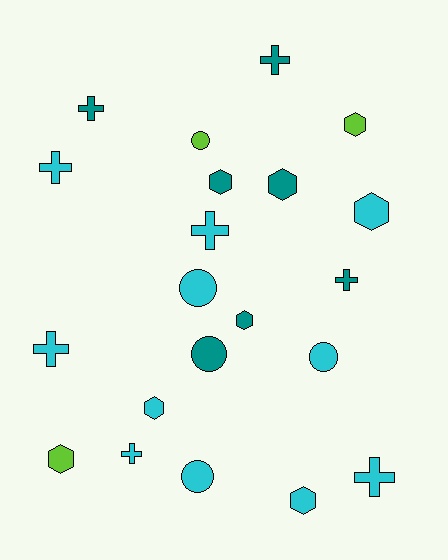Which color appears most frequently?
Cyan, with 11 objects.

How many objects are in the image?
There are 21 objects.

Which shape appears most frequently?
Hexagon, with 8 objects.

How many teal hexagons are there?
There are 3 teal hexagons.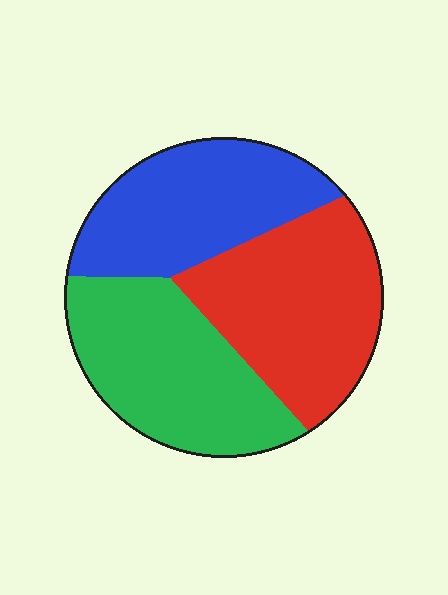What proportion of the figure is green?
Green takes up about one third (1/3) of the figure.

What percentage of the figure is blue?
Blue takes up about one third (1/3) of the figure.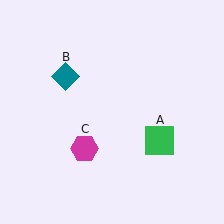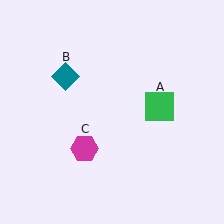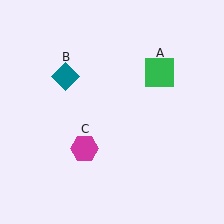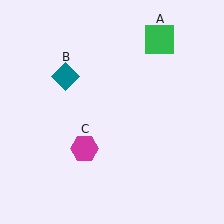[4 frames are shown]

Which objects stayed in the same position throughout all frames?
Teal diamond (object B) and magenta hexagon (object C) remained stationary.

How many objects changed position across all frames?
1 object changed position: green square (object A).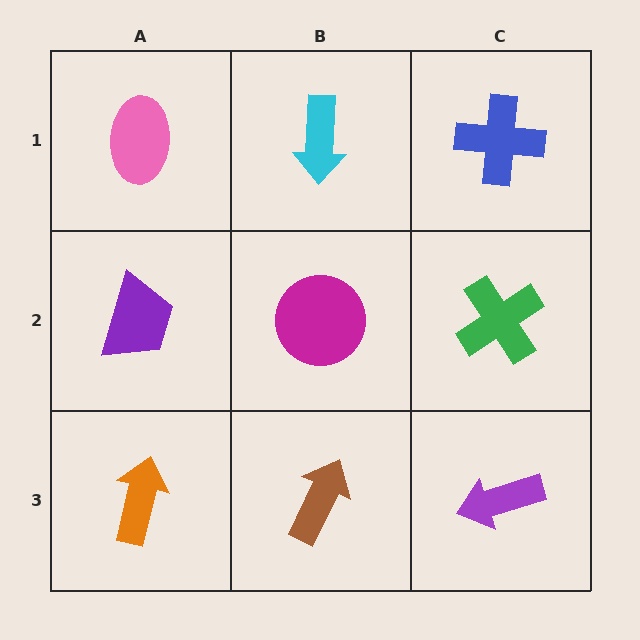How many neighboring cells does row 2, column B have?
4.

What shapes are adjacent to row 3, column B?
A magenta circle (row 2, column B), an orange arrow (row 3, column A), a purple arrow (row 3, column C).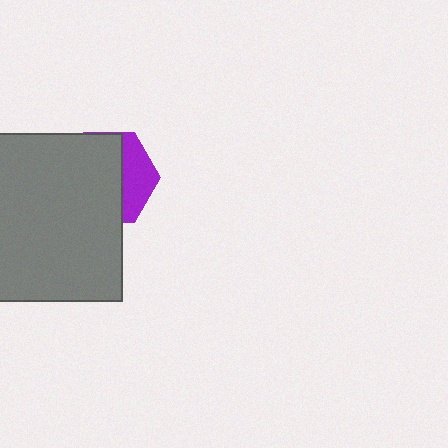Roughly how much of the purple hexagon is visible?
A small part of it is visible (roughly 32%).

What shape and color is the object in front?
The object in front is a gray square.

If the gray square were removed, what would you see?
You would see the complete purple hexagon.